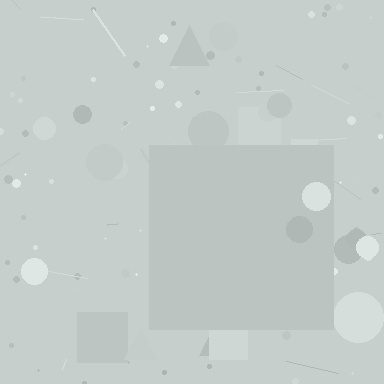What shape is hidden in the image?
A square is hidden in the image.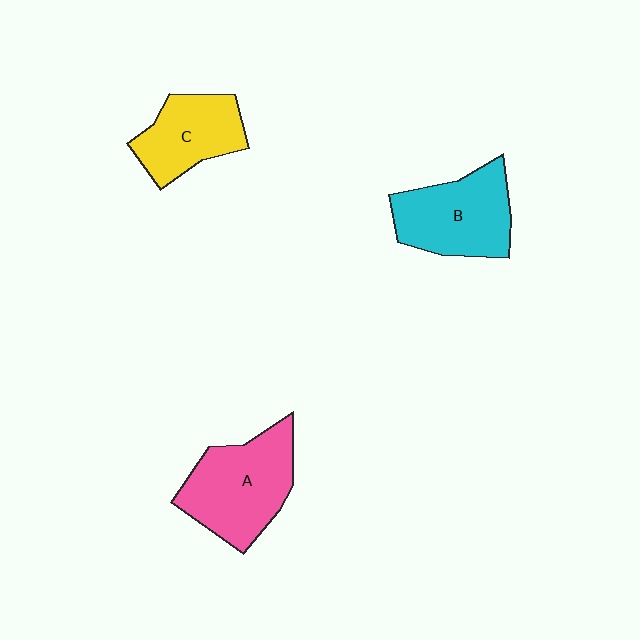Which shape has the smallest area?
Shape C (yellow).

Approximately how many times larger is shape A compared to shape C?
Approximately 1.4 times.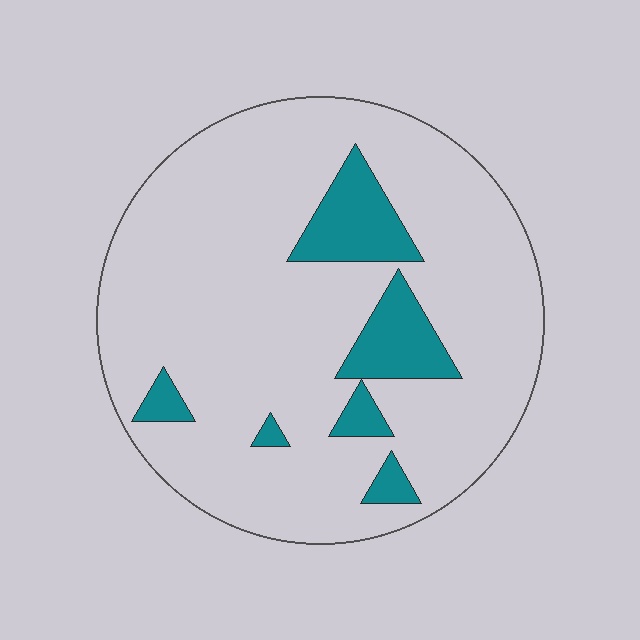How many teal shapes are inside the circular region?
6.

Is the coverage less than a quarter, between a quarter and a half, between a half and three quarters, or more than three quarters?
Less than a quarter.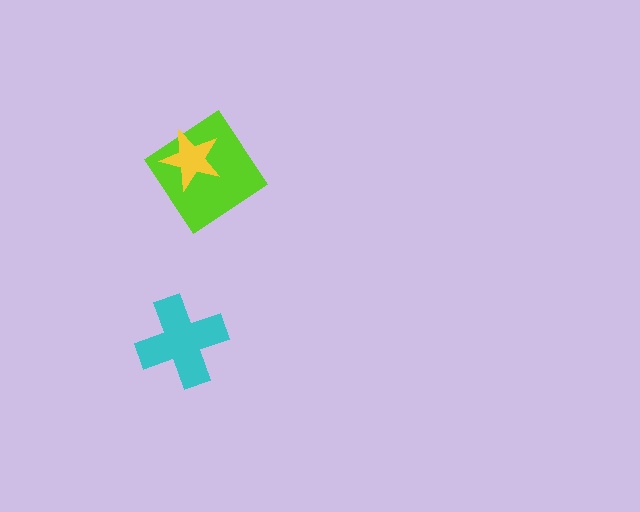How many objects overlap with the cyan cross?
0 objects overlap with the cyan cross.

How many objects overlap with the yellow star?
1 object overlaps with the yellow star.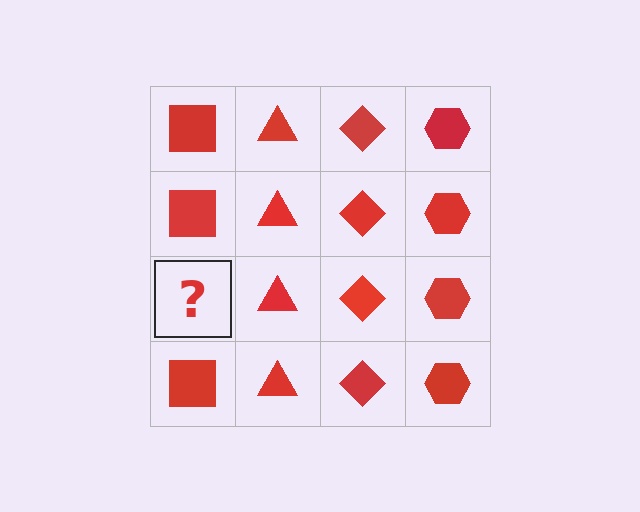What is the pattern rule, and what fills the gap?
The rule is that each column has a consistent shape. The gap should be filled with a red square.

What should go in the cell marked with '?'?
The missing cell should contain a red square.